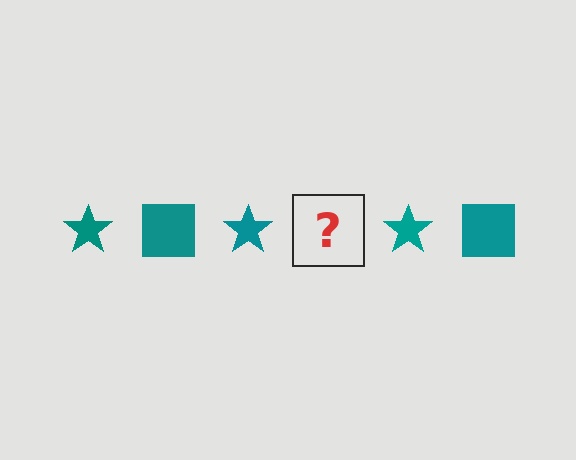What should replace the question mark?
The question mark should be replaced with a teal square.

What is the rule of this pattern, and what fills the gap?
The rule is that the pattern cycles through star, square shapes in teal. The gap should be filled with a teal square.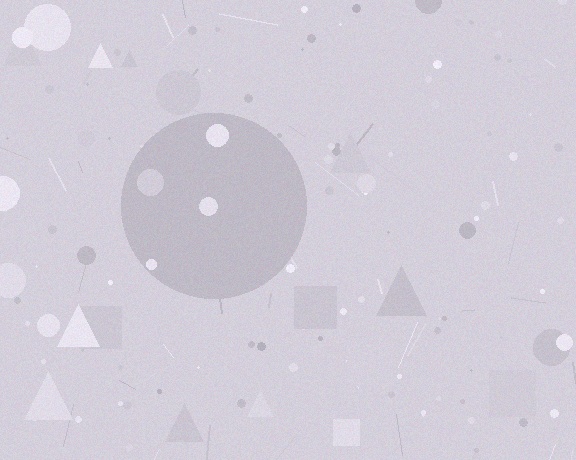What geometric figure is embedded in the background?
A circle is embedded in the background.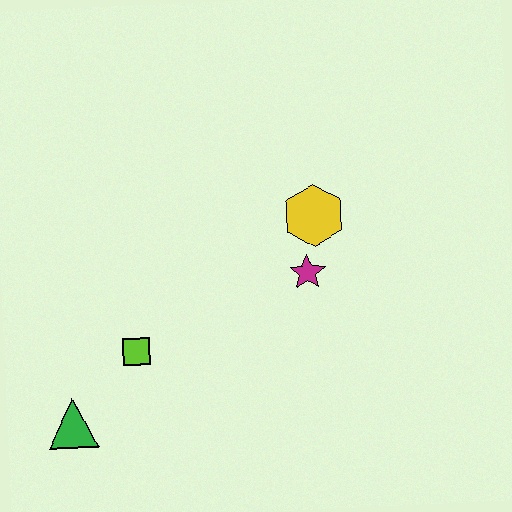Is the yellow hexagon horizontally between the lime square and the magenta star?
No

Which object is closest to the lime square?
The green triangle is closest to the lime square.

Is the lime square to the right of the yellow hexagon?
No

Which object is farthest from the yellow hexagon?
The green triangle is farthest from the yellow hexagon.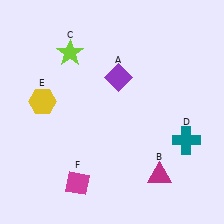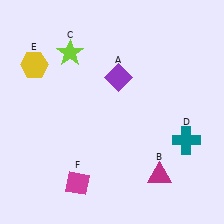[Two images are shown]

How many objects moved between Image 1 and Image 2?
1 object moved between the two images.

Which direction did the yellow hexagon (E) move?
The yellow hexagon (E) moved up.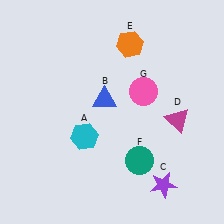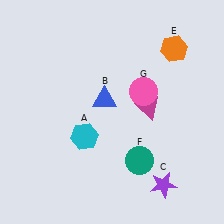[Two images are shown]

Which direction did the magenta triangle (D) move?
The magenta triangle (D) moved left.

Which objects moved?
The objects that moved are: the magenta triangle (D), the orange hexagon (E).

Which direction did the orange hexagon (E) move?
The orange hexagon (E) moved right.